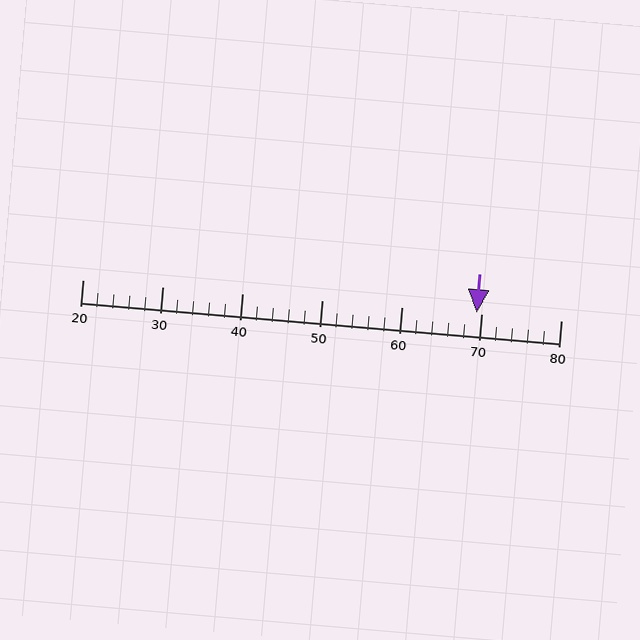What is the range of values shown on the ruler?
The ruler shows values from 20 to 80.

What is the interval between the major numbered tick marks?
The major tick marks are spaced 10 units apart.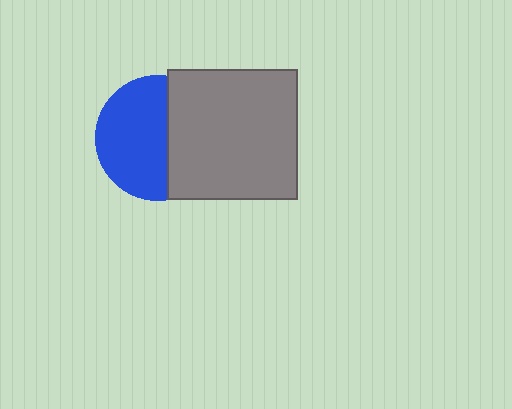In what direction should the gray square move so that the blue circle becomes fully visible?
The gray square should move right. That is the shortest direction to clear the overlap and leave the blue circle fully visible.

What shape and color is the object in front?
The object in front is a gray square.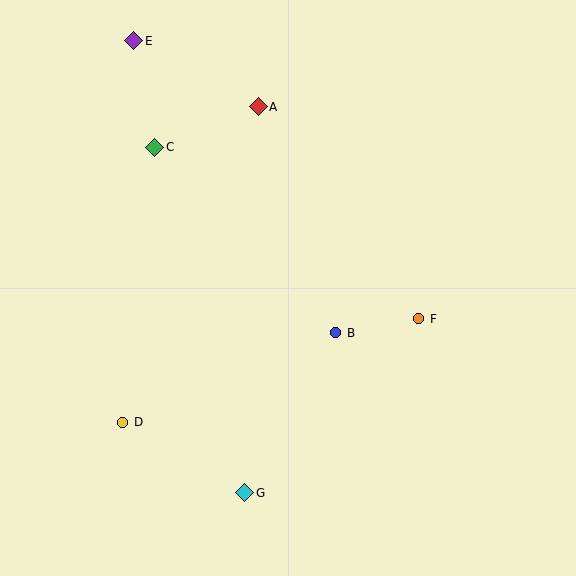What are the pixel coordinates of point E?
Point E is at (134, 41).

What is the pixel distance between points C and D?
The distance between C and D is 277 pixels.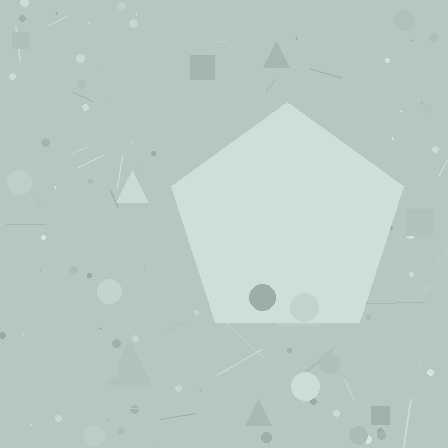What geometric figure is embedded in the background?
A pentagon is embedded in the background.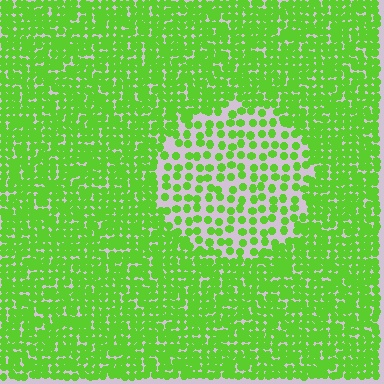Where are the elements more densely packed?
The elements are more densely packed outside the circle boundary.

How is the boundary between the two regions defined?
The boundary is defined by a change in element density (approximately 2.2x ratio). All elements are the same color, size, and shape.